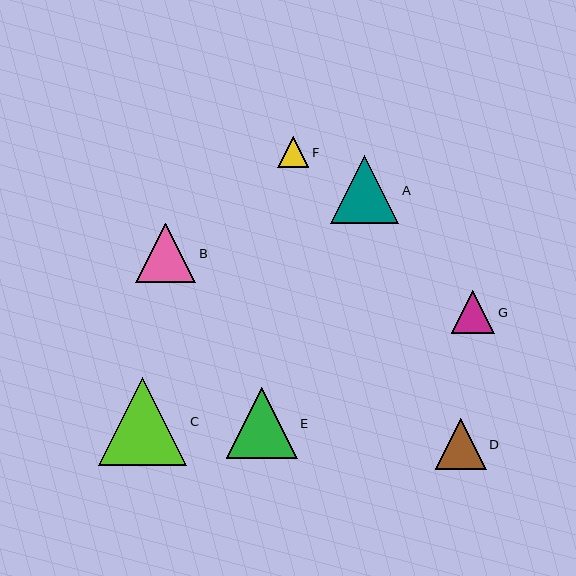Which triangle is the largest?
Triangle C is the largest with a size of approximately 88 pixels.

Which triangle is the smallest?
Triangle F is the smallest with a size of approximately 32 pixels.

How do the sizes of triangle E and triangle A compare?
Triangle E and triangle A are approximately the same size.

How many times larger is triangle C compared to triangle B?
Triangle C is approximately 1.5 times the size of triangle B.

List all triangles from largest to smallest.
From largest to smallest: C, E, A, B, D, G, F.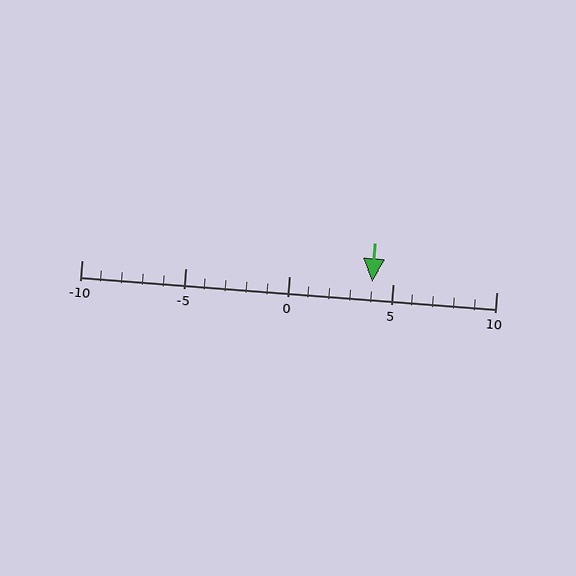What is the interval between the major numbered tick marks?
The major tick marks are spaced 5 units apart.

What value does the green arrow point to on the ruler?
The green arrow points to approximately 4.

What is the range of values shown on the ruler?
The ruler shows values from -10 to 10.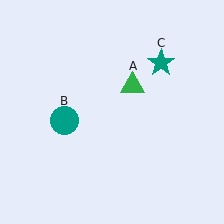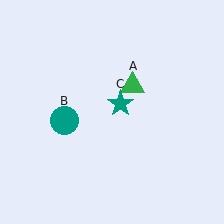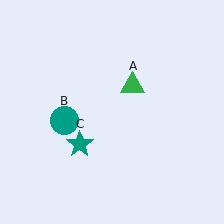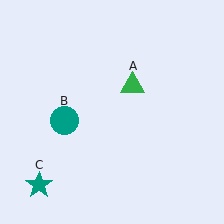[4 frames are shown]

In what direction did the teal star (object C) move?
The teal star (object C) moved down and to the left.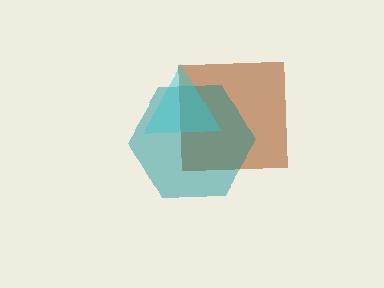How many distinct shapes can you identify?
There are 3 distinct shapes: a brown square, a teal hexagon, a cyan triangle.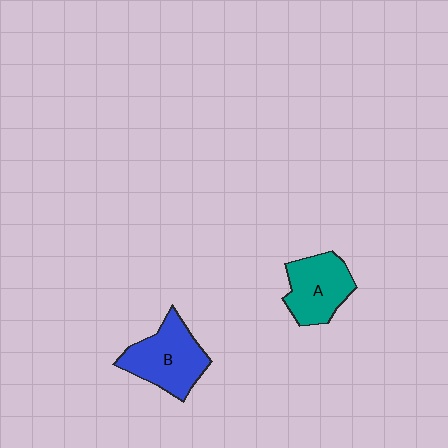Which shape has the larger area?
Shape B (blue).